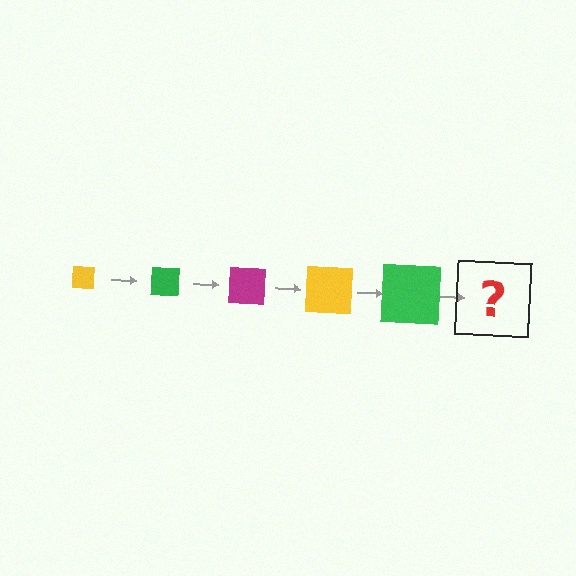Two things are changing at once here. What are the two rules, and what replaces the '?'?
The two rules are that the square grows larger each step and the color cycles through yellow, green, and magenta. The '?' should be a magenta square, larger than the previous one.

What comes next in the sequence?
The next element should be a magenta square, larger than the previous one.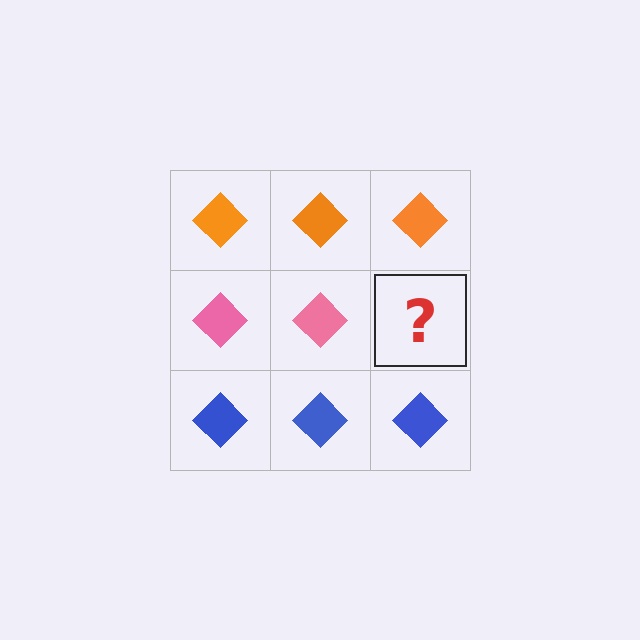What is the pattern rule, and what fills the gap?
The rule is that each row has a consistent color. The gap should be filled with a pink diamond.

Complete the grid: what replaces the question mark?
The question mark should be replaced with a pink diamond.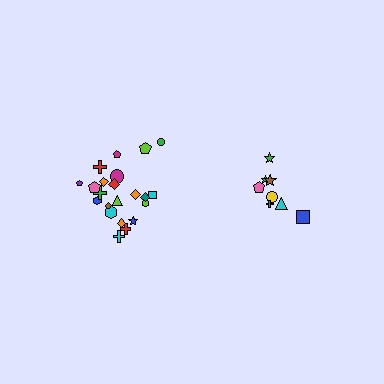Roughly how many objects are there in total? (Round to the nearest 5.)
Roughly 30 objects in total.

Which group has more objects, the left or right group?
The left group.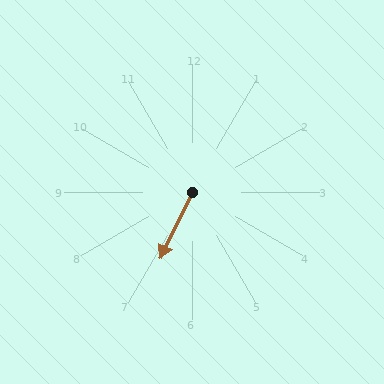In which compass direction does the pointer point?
Southwest.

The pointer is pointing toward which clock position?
Roughly 7 o'clock.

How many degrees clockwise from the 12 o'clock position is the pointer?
Approximately 206 degrees.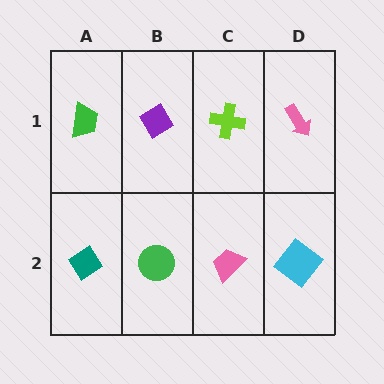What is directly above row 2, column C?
A lime cross.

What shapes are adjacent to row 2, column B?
A purple diamond (row 1, column B), a teal diamond (row 2, column A), a pink trapezoid (row 2, column C).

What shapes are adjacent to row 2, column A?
A green trapezoid (row 1, column A), a green circle (row 2, column B).